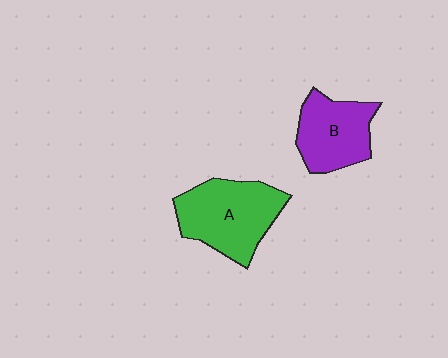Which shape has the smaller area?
Shape B (purple).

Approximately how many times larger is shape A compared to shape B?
Approximately 1.3 times.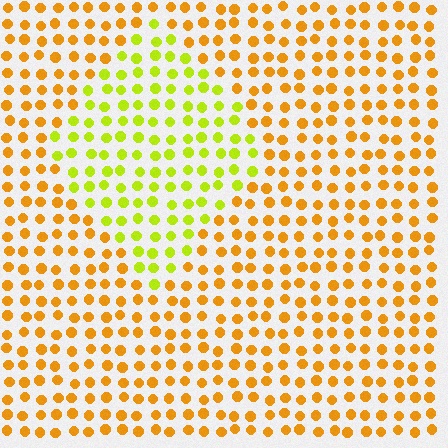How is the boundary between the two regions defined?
The boundary is defined purely by a slight shift in hue (about 39 degrees). Spacing, size, and orientation are identical on both sides.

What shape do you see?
I see a diamond.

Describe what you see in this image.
The image is filled with small orange elements in a uniform arrangement. A diamond-shaped region is visible where the elements are tinted to a slightly different hue, forming a subtle color boundary.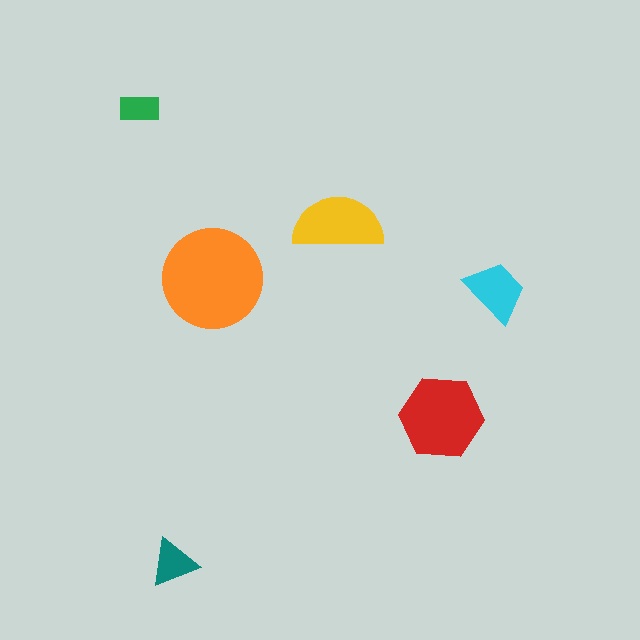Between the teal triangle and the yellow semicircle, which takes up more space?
The yellow semicircle.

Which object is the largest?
The orange circle.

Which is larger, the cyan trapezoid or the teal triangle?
The cyan trapezoid.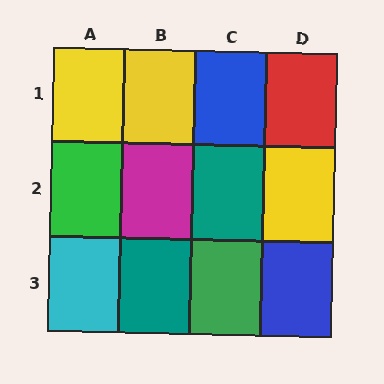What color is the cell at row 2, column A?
Green.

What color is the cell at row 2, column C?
Teal.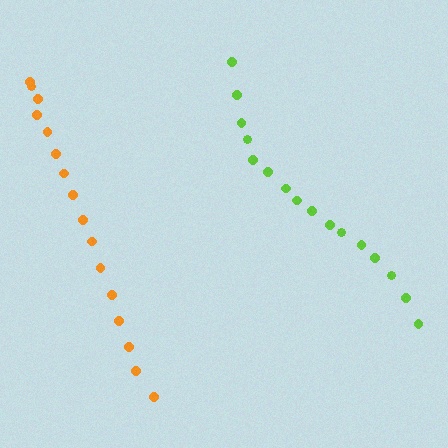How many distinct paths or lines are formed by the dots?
There are 2 distinct paths.